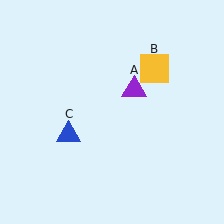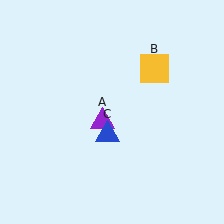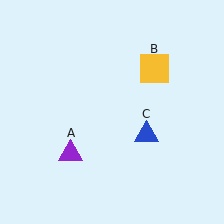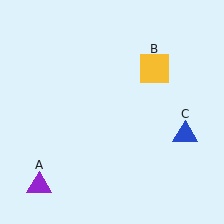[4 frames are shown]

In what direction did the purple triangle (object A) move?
The purple triangle (object A) moved down and to the left.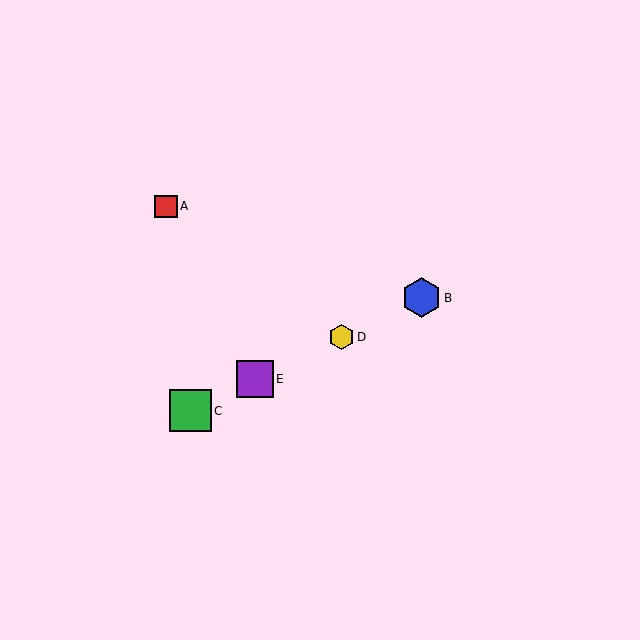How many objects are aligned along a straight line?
4 objects (B, C, D, E) are aligned along a straight line.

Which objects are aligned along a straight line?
Objects B, C, D, E are aligned along a straight line.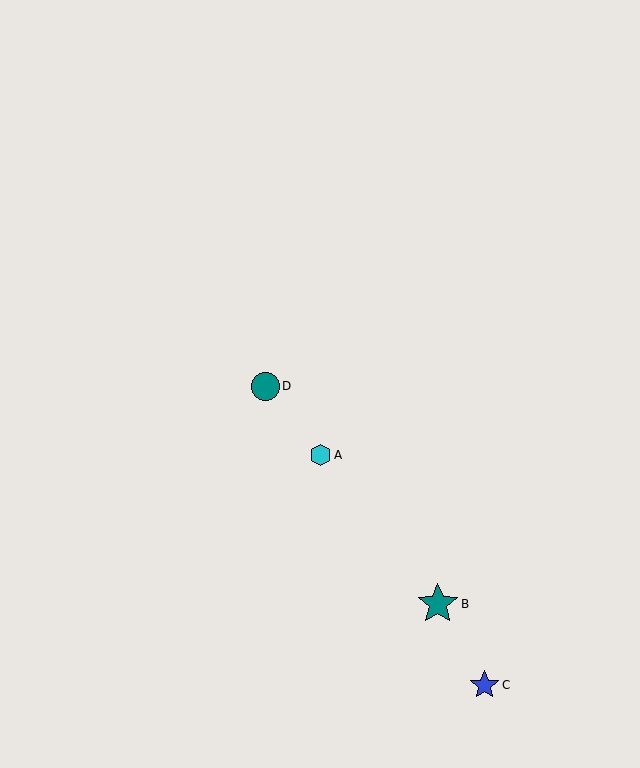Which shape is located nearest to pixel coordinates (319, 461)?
The cyan hexagon (labeled A) at (320, 455) is nearest to that location.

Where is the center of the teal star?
The center of the teal star is at (438, 604).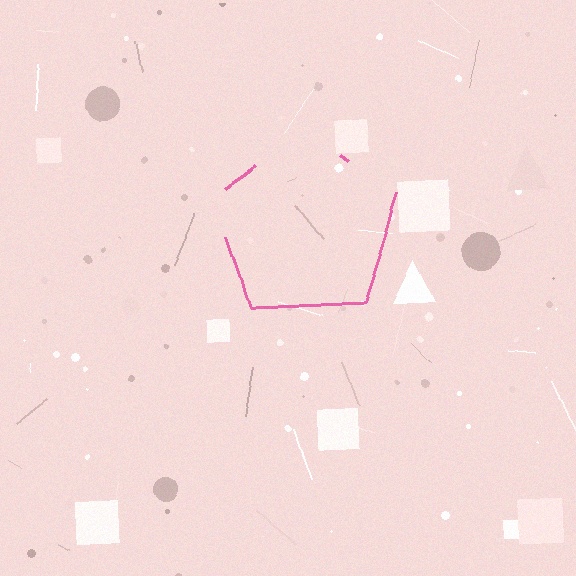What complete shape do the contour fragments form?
The contour fragments form a pentagon.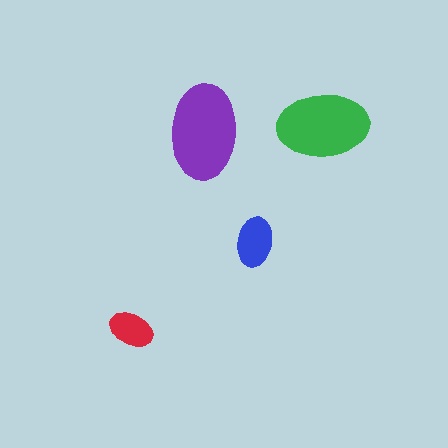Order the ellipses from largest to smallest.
the purple one, the green one, the blue one, the red one.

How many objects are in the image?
There are 4 objects in the image.